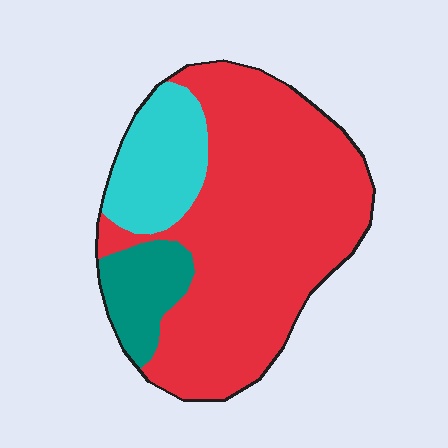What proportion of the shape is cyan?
Cyan covers 17% of the shape.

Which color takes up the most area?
Red, at roughly 70%.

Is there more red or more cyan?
Red.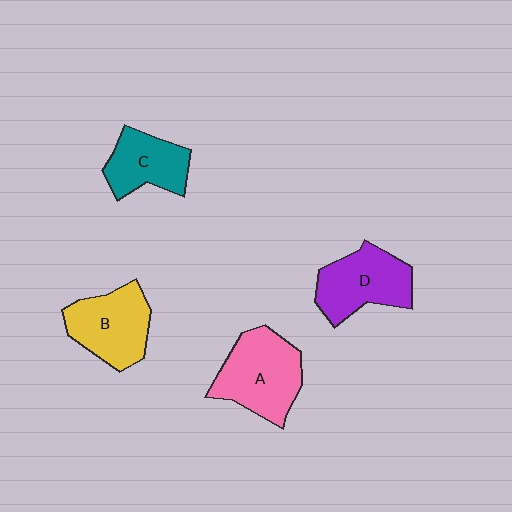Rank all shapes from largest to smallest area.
From largest to smallest: A (pink), B (yellow), D (purple), C (teal).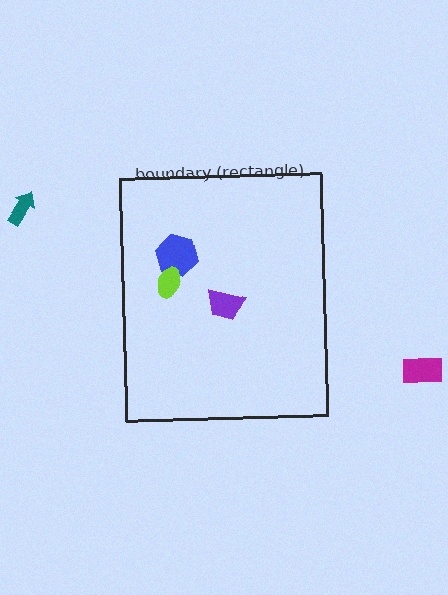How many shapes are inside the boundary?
3 inside, 2 outside.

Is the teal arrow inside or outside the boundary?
Outside.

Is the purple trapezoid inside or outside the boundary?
Inside.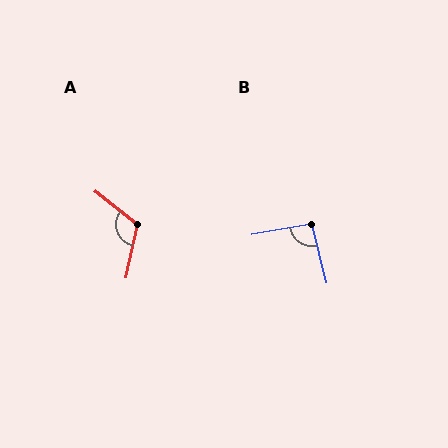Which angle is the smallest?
B, at approximately 94 degrees.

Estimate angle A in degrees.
Approximately 116 degrees.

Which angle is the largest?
A, at approximately 116 degrees.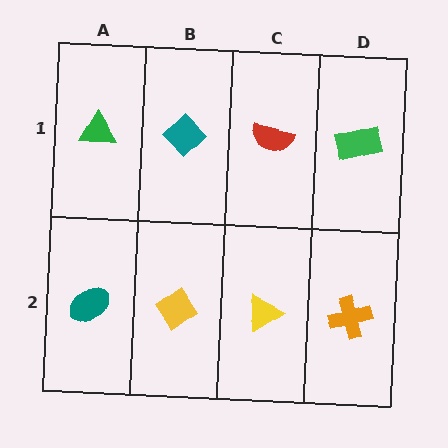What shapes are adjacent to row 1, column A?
A teal ellipse (row 2, column A), a teal diamond (row 1, column B).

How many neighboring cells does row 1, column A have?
2.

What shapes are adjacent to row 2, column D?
A green rectangle (row 1, column D), a yellow triangle (row 2, column C).